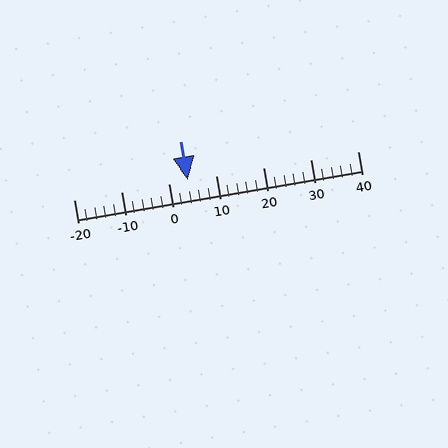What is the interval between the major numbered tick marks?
The major tick marks are spaced 10 units apart.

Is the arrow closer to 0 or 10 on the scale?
The arrow is closer to 0.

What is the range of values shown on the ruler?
The ruler shows values from -20 to 40.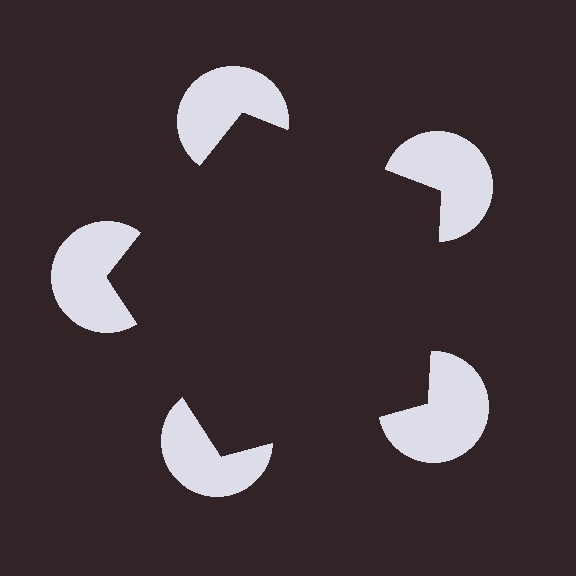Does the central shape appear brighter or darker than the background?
It typically appears slightly darker than the background, even though no actual brightness change is drawn.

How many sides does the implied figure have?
5 sides.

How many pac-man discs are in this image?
There are 5 — one at each vertex of the illusory pentagon.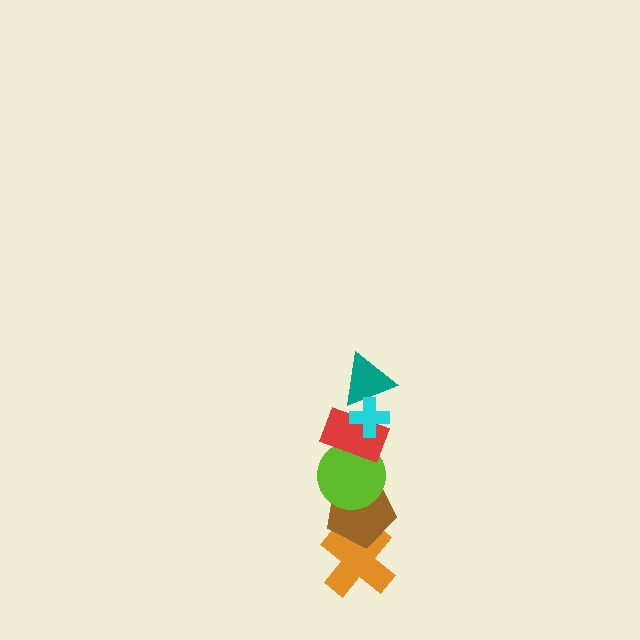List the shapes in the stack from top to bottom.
From top to bottom: the cyan cross, the teal triangle, the red rectangle, the lime circle, the brown pentagon, the orange cross.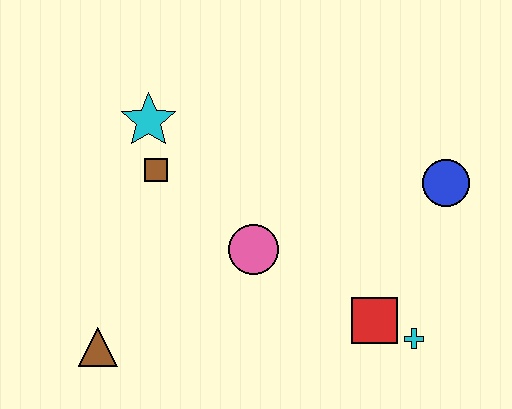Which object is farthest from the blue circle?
The brown triangle is farthest from the blue circle.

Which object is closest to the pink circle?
The brown square is closest to the pink circle.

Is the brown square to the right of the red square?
No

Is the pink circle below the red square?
No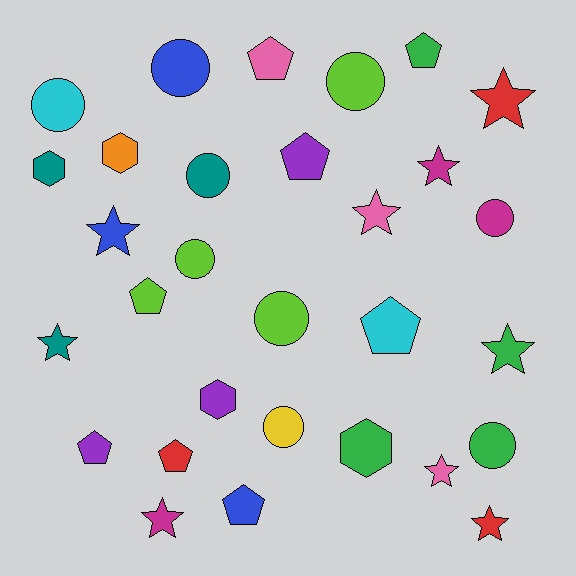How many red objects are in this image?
There are 3 red objects.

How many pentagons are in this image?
There are 8 pentagons.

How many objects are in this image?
There are 30 objects.